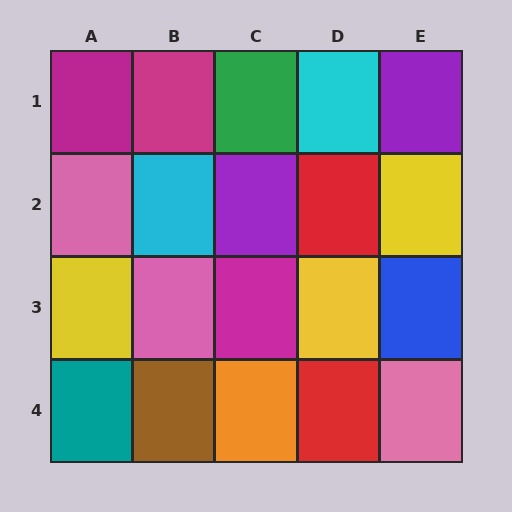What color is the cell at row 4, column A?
Teal.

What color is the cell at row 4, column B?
Brown.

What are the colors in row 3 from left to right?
Yellow, pink, magenta, yellow, blue.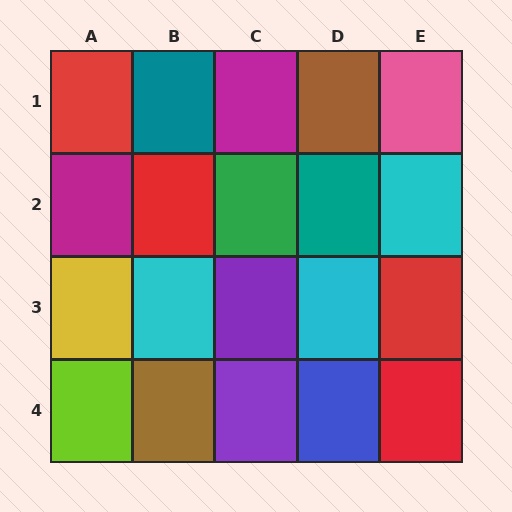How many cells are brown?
2 cells are brown.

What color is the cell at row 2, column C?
Green.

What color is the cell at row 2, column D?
Teal.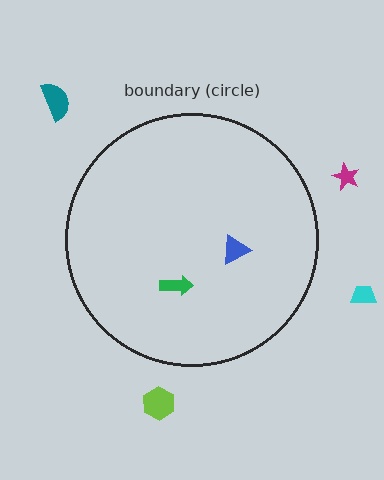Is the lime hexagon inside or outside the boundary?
Outside.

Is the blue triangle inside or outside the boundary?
Inside.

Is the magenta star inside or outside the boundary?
Outside.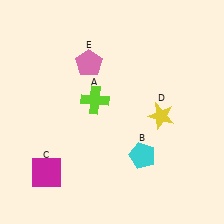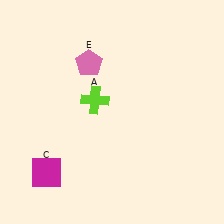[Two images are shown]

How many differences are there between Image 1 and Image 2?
There are 2 differences between the two images.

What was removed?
The cyan pentagon (B), the yellow star (D) were removed in Image 2.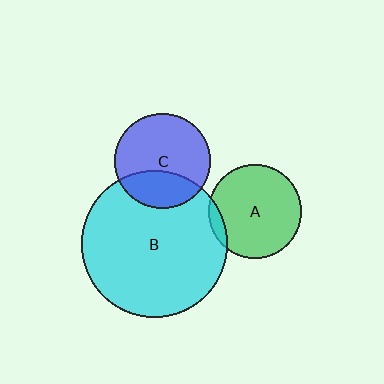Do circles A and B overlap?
Yes.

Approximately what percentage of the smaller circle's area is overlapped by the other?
Approximately 10%.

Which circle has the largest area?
Circle B (cyan).